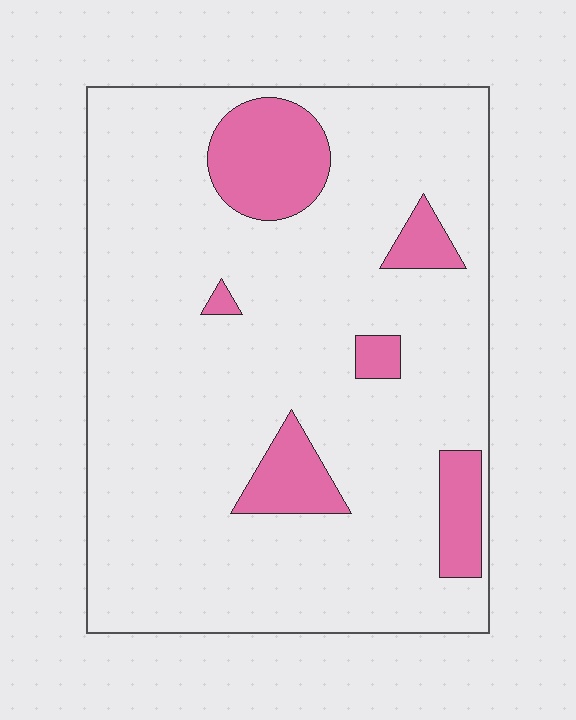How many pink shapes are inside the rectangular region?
6.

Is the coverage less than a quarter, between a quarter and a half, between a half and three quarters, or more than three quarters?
Less than a quarter.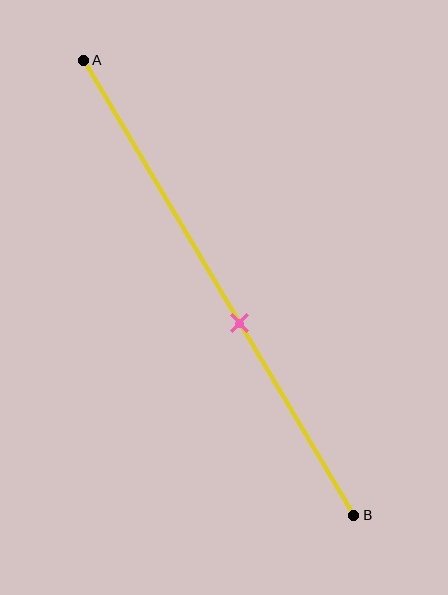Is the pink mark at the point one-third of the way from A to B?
No, the mark is at about 60% from A, not at the 33% one-third point.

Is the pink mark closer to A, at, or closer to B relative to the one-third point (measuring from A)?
The pink mark is closer to point B than the one-third point of segment AB.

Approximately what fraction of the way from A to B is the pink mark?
The pink mark is approximately 60% of the way from A to B.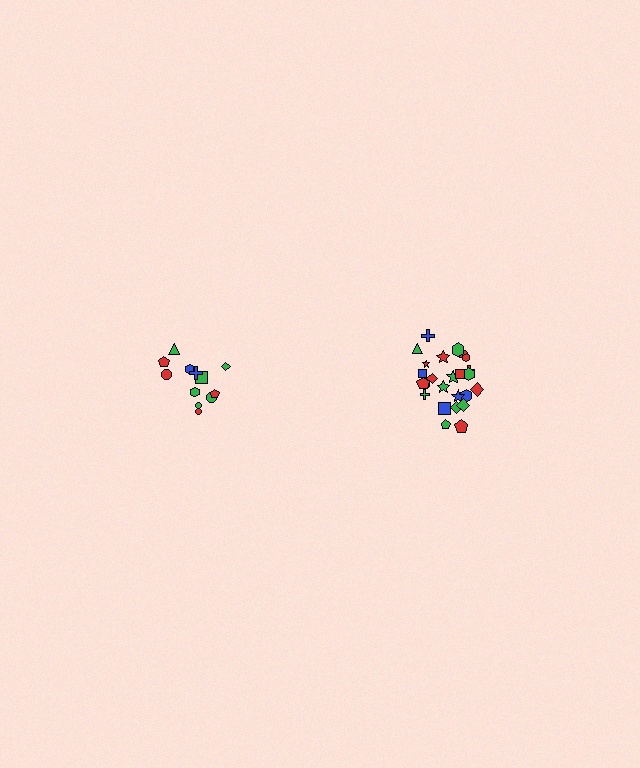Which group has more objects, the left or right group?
The right group.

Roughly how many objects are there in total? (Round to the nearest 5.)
Roughly 35 objects in total.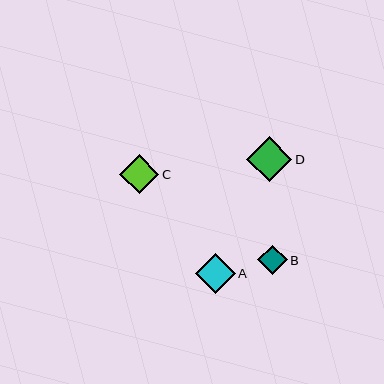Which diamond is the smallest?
Diamond B is the smallest with a size of approximately 30 pixels.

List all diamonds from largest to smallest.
From largest to smallest: D, A, C, B.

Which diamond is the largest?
Diamond D is the largest with a size of approximately 45 pixels.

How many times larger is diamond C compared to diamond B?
Diamond C is approximately 1.3 times the size of diamond B.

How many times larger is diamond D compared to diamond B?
Diamond D is approximately 1.5 times the size of diamond B.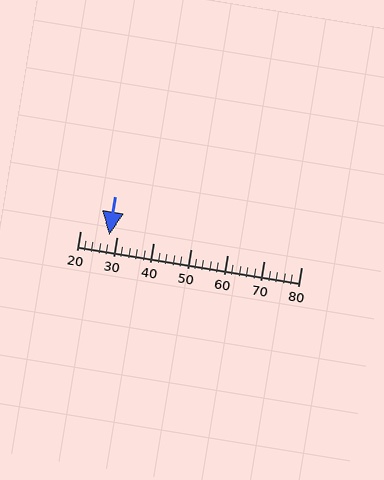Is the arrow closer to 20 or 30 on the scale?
The arrow is closer to 30.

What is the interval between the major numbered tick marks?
The major tick marks are spaced 10 units apart.